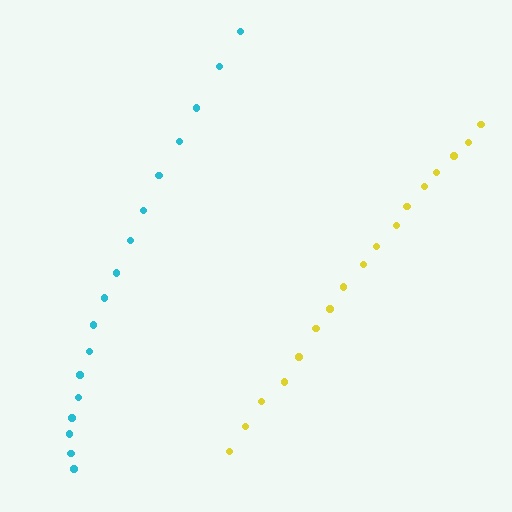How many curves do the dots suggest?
There are 2 distinct paths.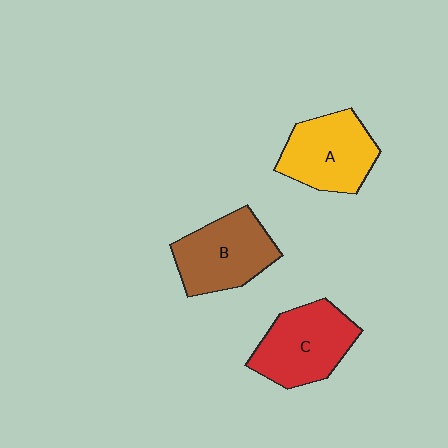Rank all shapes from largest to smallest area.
From largest to smallest: C (red), B (brown), A (yellow).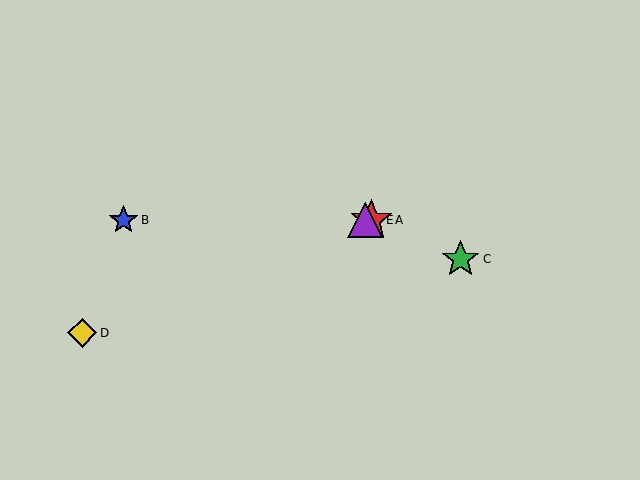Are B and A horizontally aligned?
Yes, both are at y≈220.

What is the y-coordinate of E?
Object E is at y≈220.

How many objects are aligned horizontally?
3 objects (A, B, E) are aligned horizontally.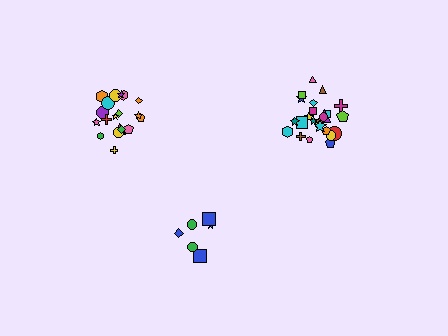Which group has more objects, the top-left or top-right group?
The top-right group.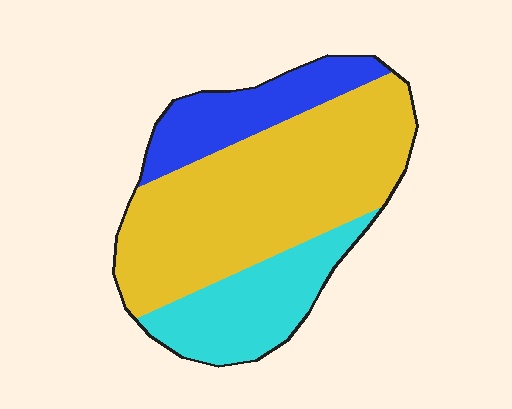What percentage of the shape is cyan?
Cyan takes up about one quarter (1/4) of the shape.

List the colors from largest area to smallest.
From largest to smallest: yellow, cyan, blue.